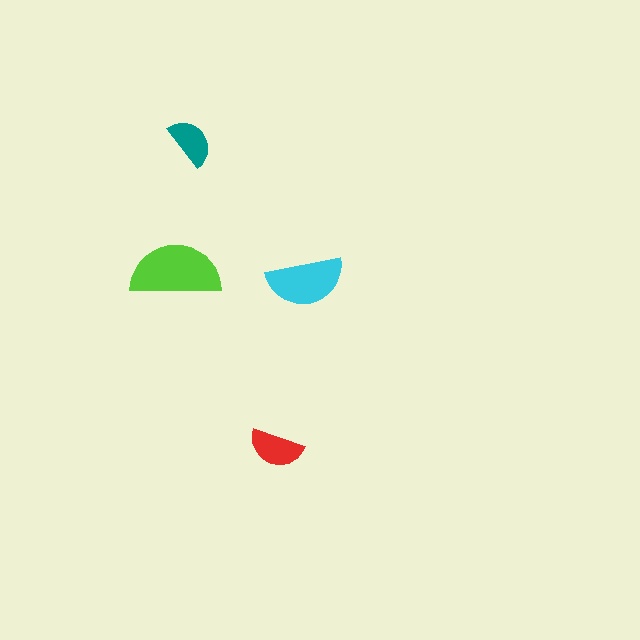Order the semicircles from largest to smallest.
the lime one, the cyan one, the red one, the teal one.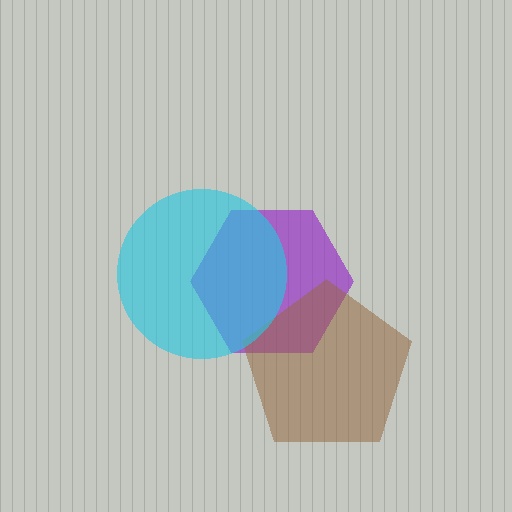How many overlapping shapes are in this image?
There are 3 overlapping shapes in the image.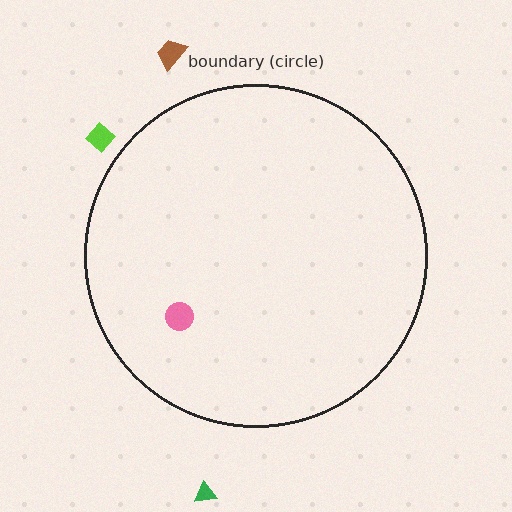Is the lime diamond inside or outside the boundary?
Outside.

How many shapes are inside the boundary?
1 inside, 3 outside.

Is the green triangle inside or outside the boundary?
Outside.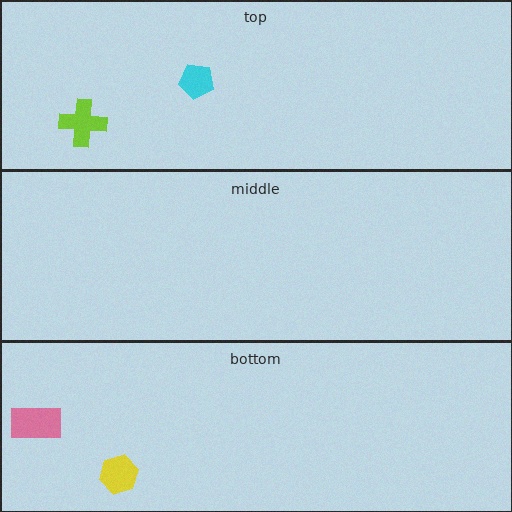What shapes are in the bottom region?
The yellow hexagon, the pink rectangle.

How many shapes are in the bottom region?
2.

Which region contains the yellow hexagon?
The bottom region.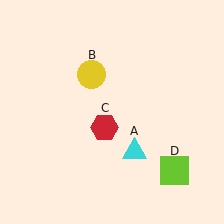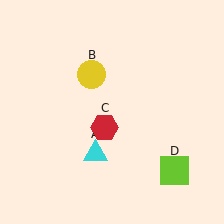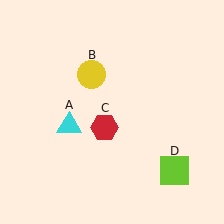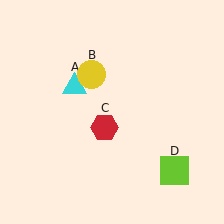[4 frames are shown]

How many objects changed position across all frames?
1 object changed position: cyan triangle (object A).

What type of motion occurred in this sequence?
The cyan triangle (object A) rotated clockwise around the center of the scene.